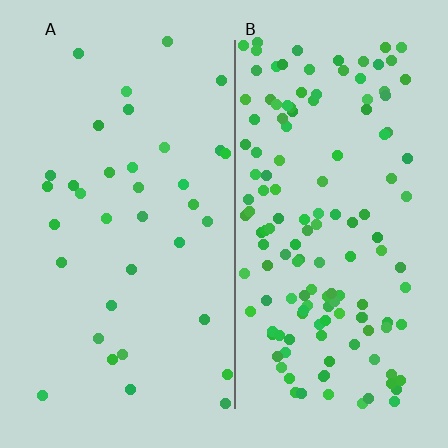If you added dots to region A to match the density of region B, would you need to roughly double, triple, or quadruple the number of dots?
Approximately quadruple.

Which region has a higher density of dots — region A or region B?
B (the right).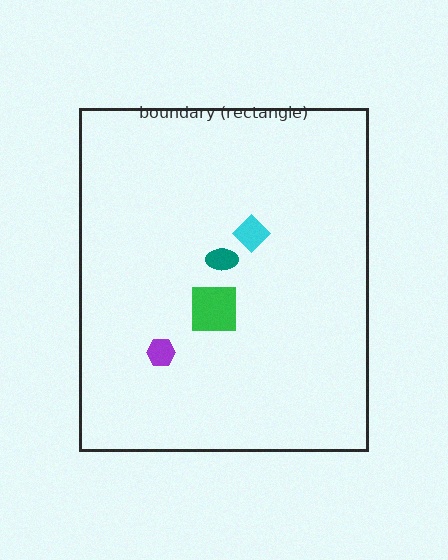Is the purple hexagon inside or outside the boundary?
Inside.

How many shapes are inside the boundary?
4 inside, 0 outside.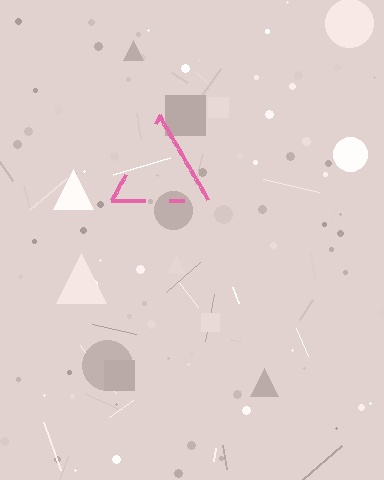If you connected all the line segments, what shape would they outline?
They would outline a triangle.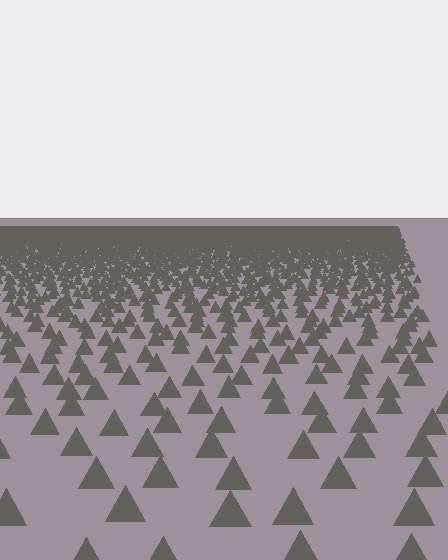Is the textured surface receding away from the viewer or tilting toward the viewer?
The surface is receding away from the viewer. Texture elements get smaller and denser toward the top.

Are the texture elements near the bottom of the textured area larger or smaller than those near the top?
Larger. Near the bottom, elements are closer to the viewer and appear at a bigger on-screen size.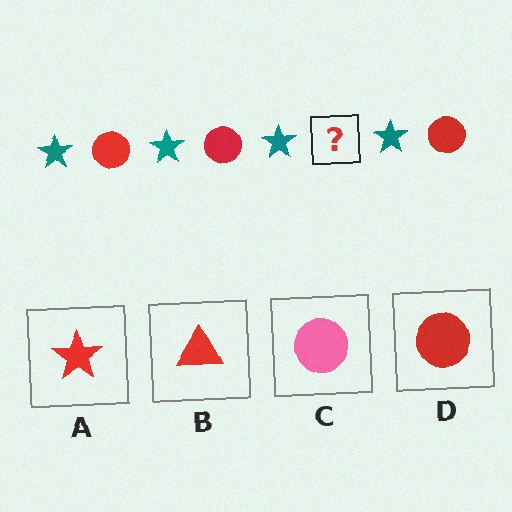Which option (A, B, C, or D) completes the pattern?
D.